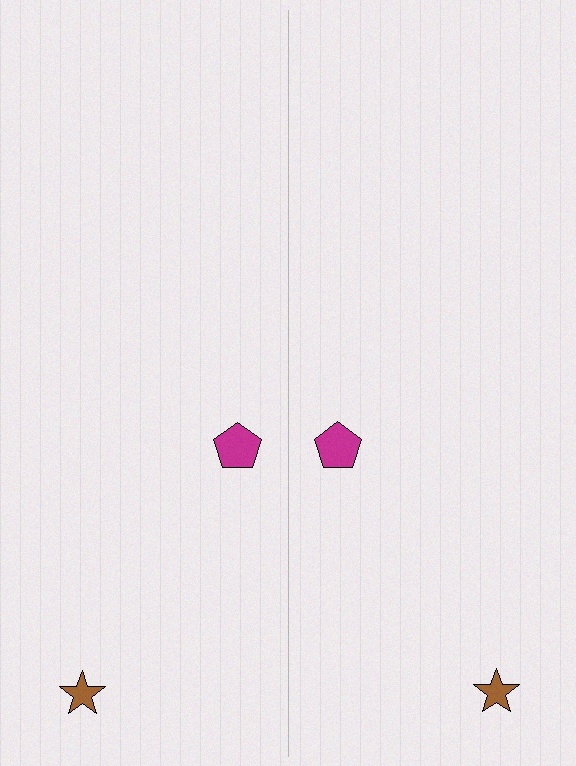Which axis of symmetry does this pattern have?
The pattern has a vertical axis of symmetry running through the center of the image.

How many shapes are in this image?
There are 4 shapes in this image.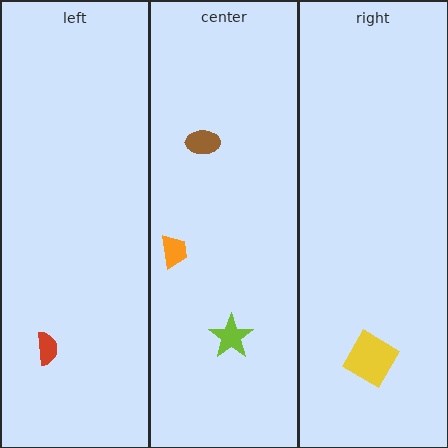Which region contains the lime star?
The center region.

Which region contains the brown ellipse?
The center region.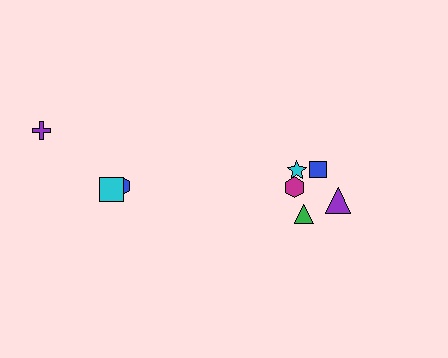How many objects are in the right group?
There are 5 objects.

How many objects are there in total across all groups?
There are 8 objects.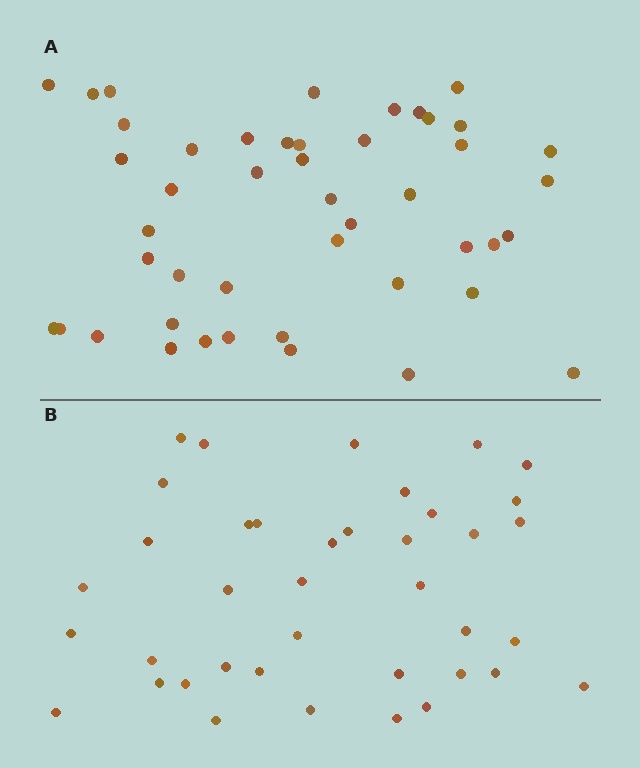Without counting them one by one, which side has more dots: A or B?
Region A (the top region) has more dots.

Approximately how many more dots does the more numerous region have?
Region A has roughly 8 or so more dots than region B.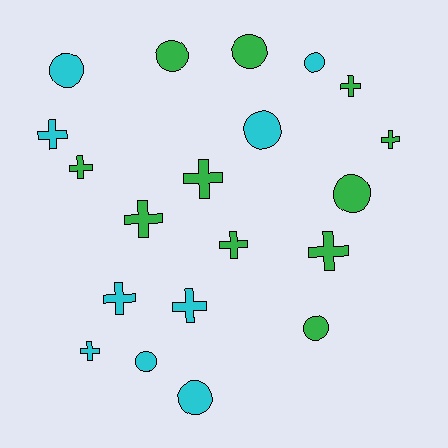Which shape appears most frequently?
Cross, with 11 objects.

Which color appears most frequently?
Green, with 11 objects.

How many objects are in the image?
There are 20 objects.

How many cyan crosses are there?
There are 4 cyan crosses.